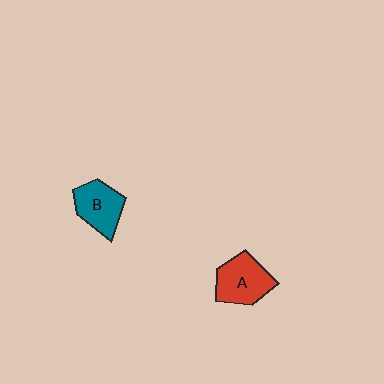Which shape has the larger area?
Shape A (red).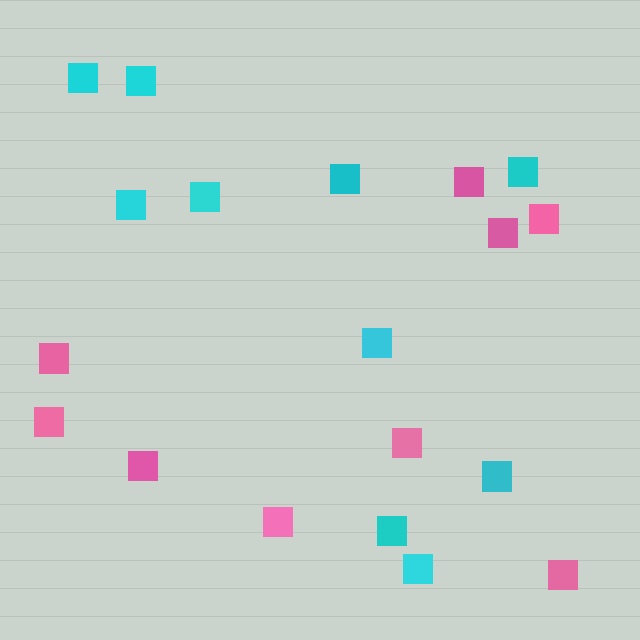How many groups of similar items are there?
There are 2 groups: one group of pink squares (9) and one group of cyan squares (10).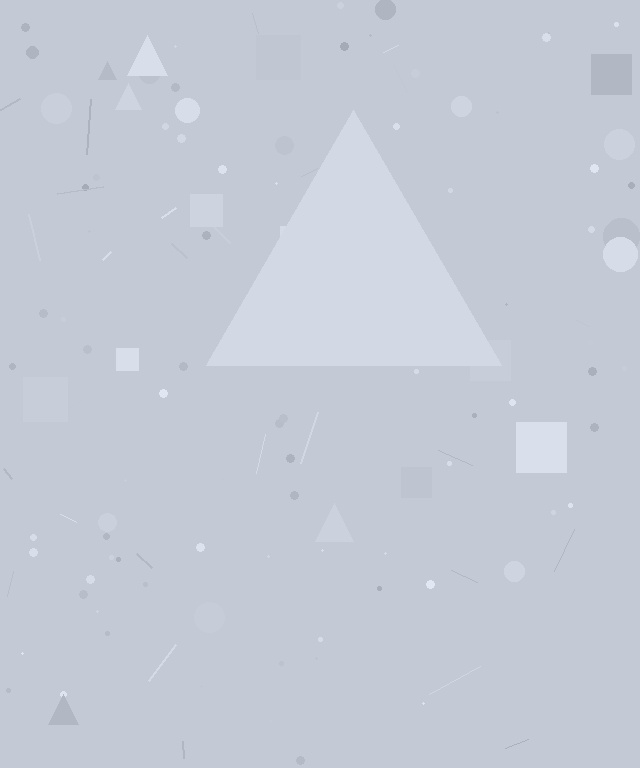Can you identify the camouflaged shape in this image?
The camouflaged shape is a triangle.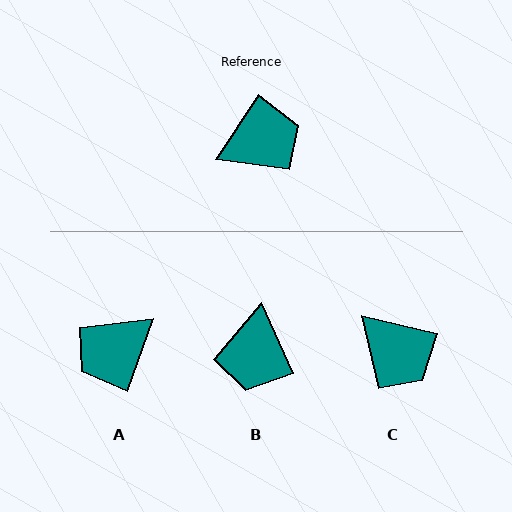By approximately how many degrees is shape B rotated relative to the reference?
Approximately 123 degrees clockwise.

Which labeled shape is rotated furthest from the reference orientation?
A, about 166 degrees away.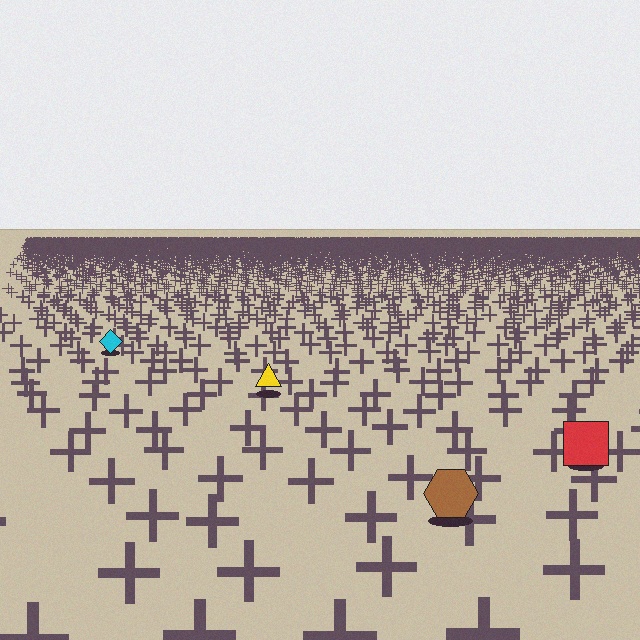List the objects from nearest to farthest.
From nearest to farthest: the brown hexagon, the red square, the yellow triangle, the cyan diamond.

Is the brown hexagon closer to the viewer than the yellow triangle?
Yes. The brown hexagon is closer — you can tell from the texture gradient: the ground texture is coarser near it.